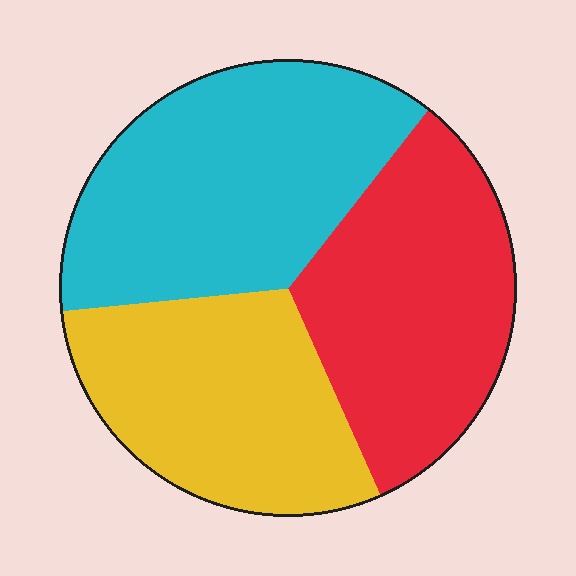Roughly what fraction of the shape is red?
Red covers about 35% of the shape.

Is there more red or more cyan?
Cyan.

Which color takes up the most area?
Cyan, at roughly 35%.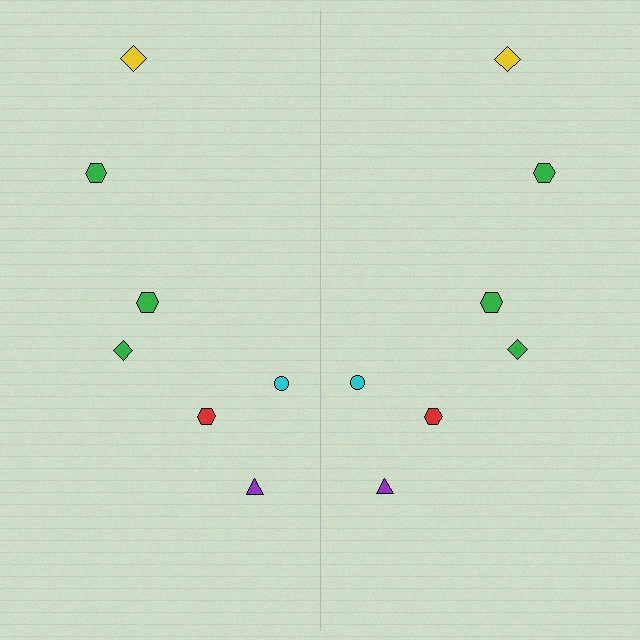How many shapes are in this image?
There are 14 shapes in this image.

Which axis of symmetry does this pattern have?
The pattern has a vertical axis of symmetry running through the center of the image.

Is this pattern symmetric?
Yes, this pattern has bilateral (reflection) symmetry.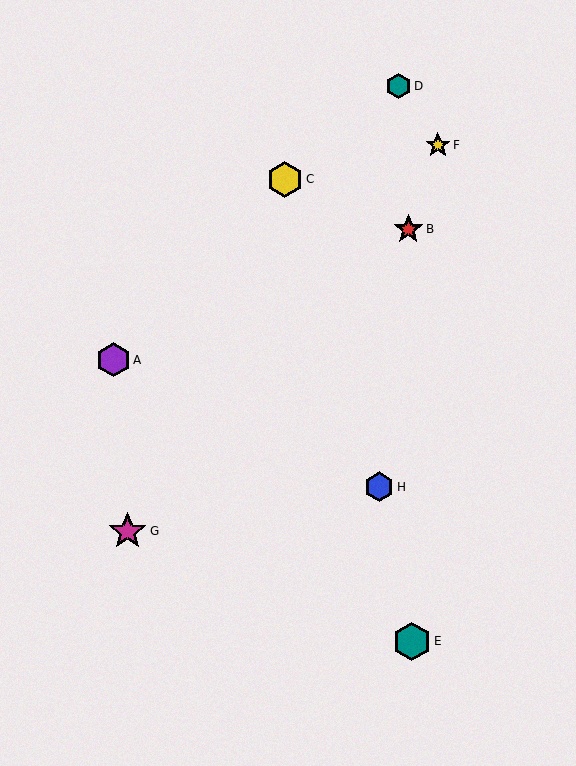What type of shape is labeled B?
Shape B is a red star.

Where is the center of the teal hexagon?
The center of the teal hexagon is at (399, 86).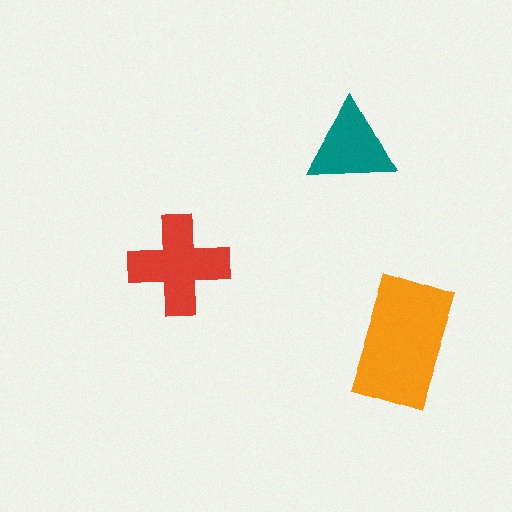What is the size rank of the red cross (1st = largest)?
2nd.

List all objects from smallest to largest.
The teal triangle, the red cross, the orange rectangle.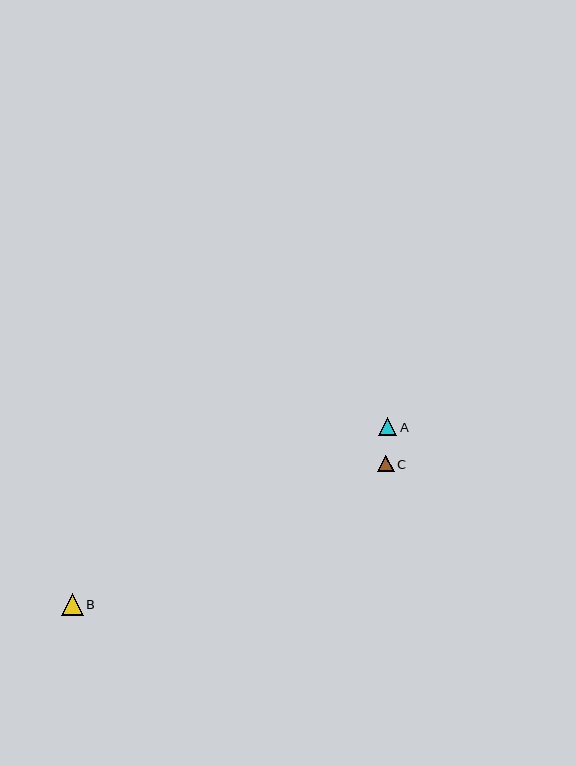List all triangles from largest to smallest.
From largest to smallest: B, A, C.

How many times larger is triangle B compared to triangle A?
Triangle B is approximately 1.2 times the size of triangle A.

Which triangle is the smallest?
Triangle C is the smallest with a size of approximately 17 pixels.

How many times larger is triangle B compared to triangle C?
Triangle B is approximately 1.3 times the size of triangle C.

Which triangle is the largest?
Triangle B is the largest with a size of approximately 22 pixels.